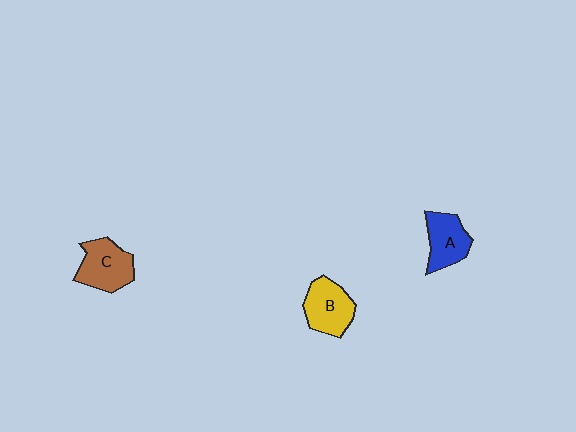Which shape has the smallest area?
Shape A (blue).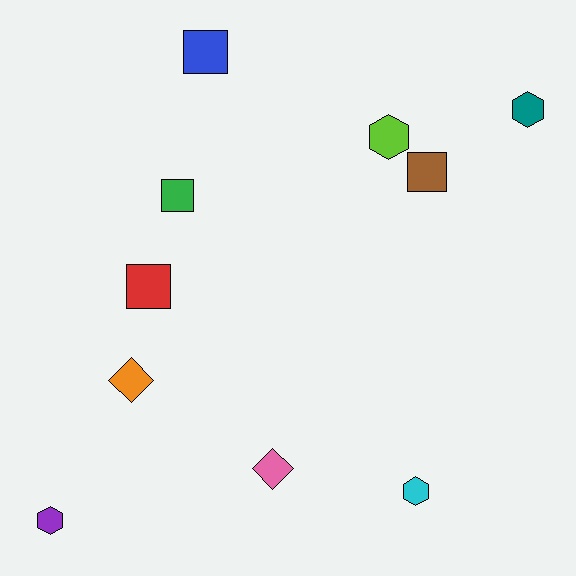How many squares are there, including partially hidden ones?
There are 4 squares.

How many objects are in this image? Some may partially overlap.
There are 10 objects.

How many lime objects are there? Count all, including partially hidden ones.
There is 1 lime object.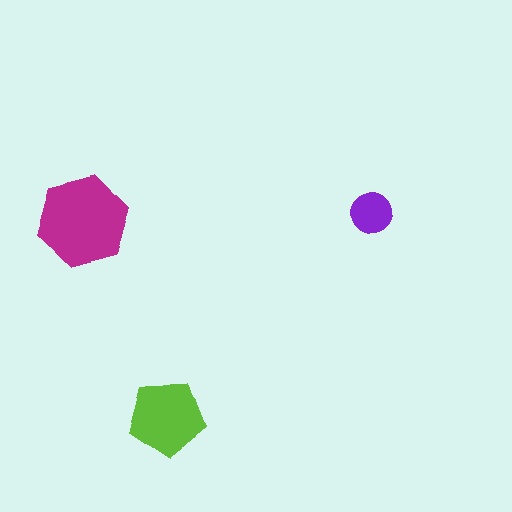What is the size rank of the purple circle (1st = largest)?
3rd.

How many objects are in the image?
There are 3 objects in the image.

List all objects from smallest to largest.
The purple circle, the lime pentagon, the magenta hexagon.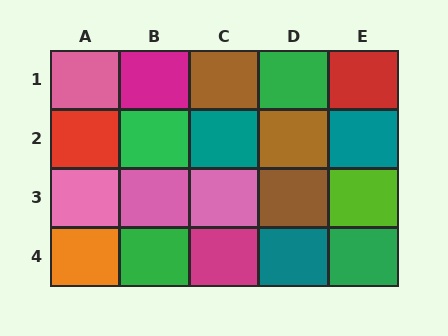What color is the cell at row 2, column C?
Teal.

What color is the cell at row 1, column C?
Brown.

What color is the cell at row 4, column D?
Teal.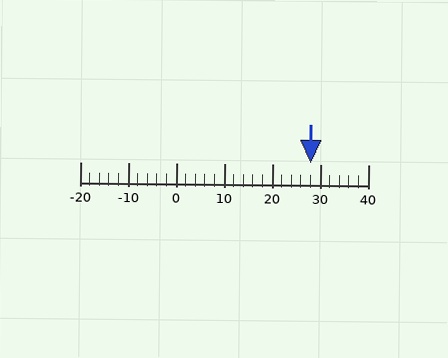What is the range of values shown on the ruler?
The ruler shows values from -20 to 40.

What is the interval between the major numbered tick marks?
The major tick marks are spaced 10 units apart.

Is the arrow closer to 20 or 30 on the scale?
The arrow is closer to 30.